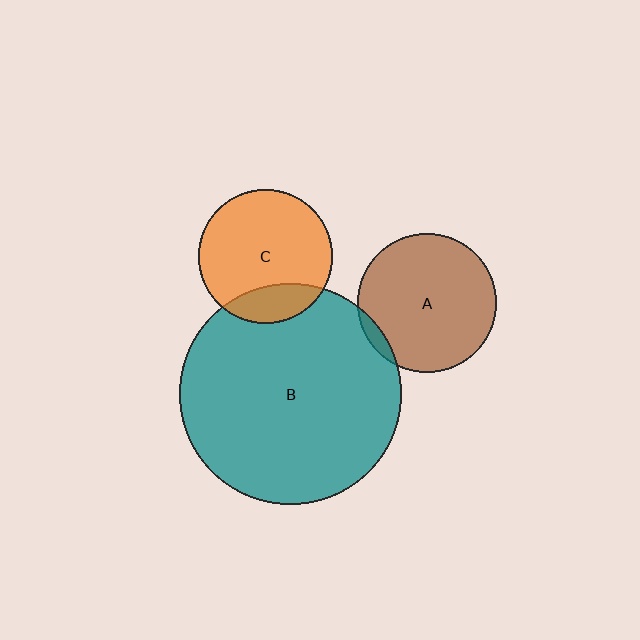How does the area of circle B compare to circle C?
Approximately 2.7 times.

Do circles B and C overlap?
Yes.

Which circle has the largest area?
Circle B (teal).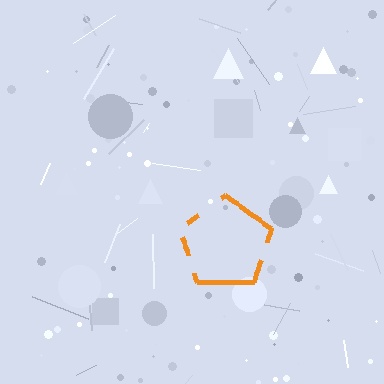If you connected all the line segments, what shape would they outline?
They would outline a pentagon.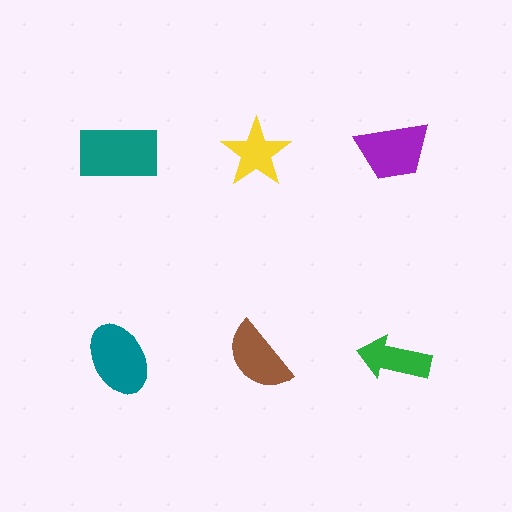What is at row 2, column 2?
A brown semicircle.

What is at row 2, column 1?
A teal ellipse.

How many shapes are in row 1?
3 shapes.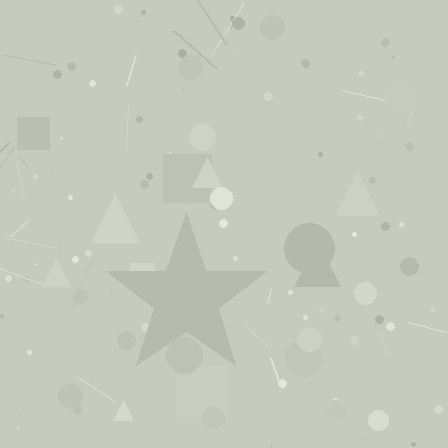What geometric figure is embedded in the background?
A star is embedded in the background.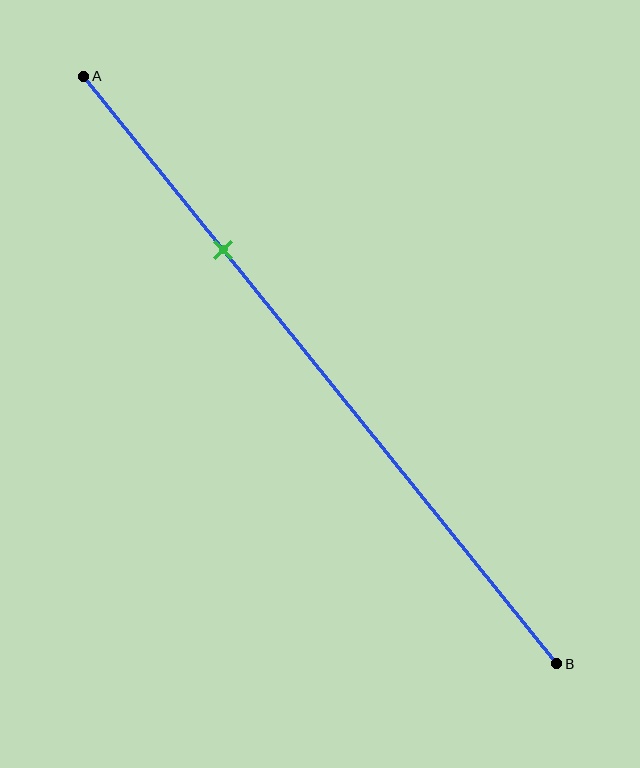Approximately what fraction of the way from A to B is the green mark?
The green mark is approximately 30% of the way from A to B.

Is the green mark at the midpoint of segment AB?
No, the mark is at about 30% from A, not at the 50% midpoint.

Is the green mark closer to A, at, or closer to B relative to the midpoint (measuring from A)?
The green mark is closer to point A than the midpoint of segment AB.